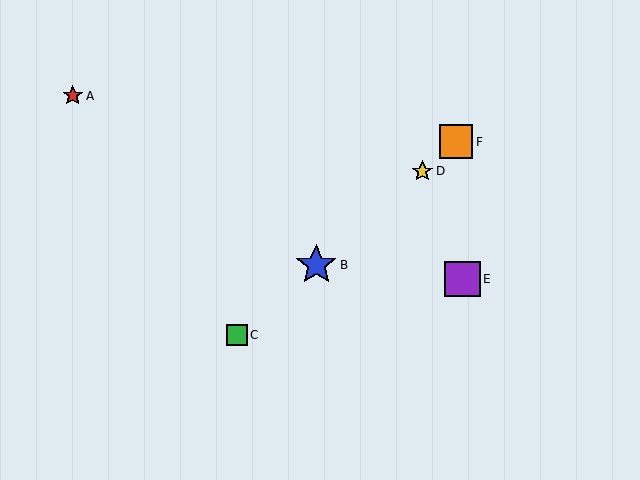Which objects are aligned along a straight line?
Objects B, C, D, F are aligned along a straight line.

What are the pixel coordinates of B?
Object B is at (316, 265).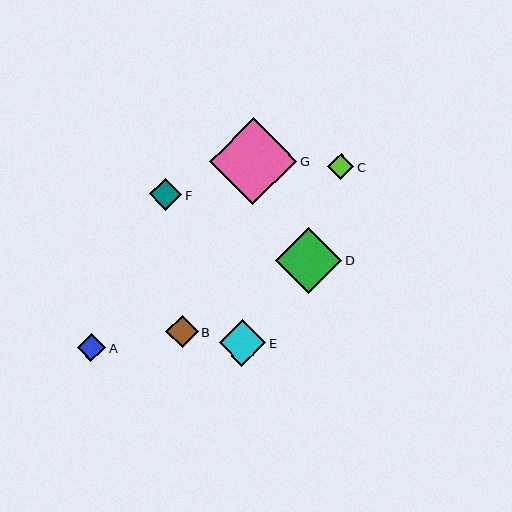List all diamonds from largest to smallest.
From largest to smallest: G, D, E, B, F, A, C.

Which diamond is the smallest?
Diamond C is the smallest with a size of approximately 26 pixels.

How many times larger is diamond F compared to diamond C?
Diamond F is approximately 1.2 times the size of diamond C.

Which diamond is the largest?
Diamond G is the largest with a size of approximately 88 pixels.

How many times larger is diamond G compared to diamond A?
Diamond G is approximately 3.1 times the size of diamond A.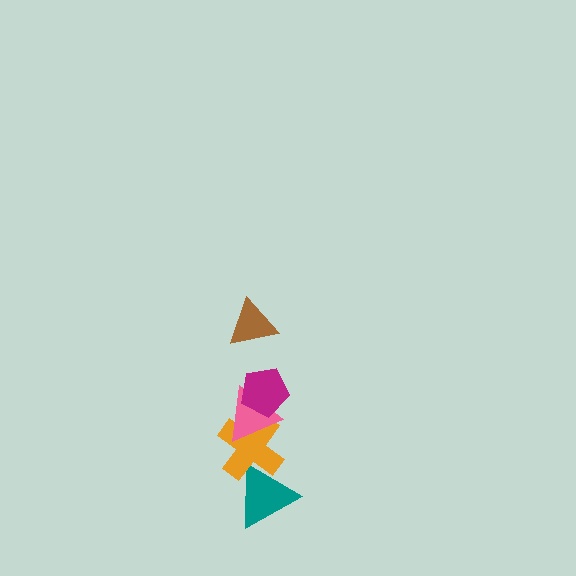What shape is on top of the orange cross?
The pink triangle is on top of the orange cross.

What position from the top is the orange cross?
The orange cross is 4th from the top.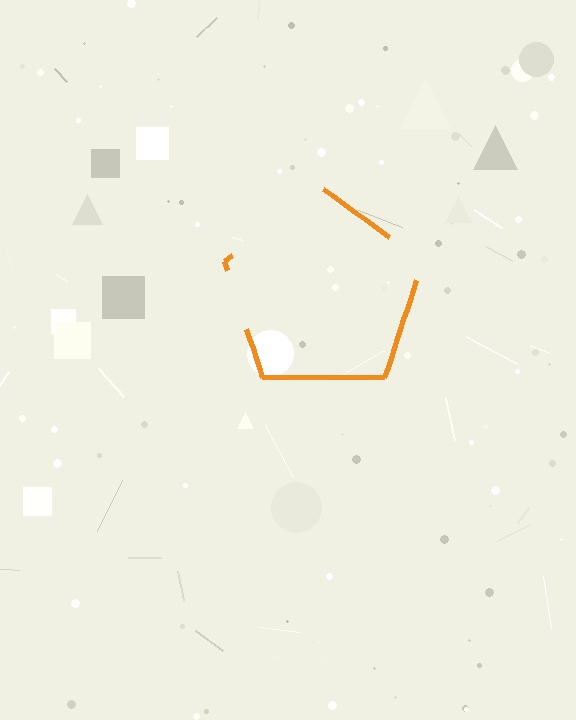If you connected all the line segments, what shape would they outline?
They would outline a pentagon.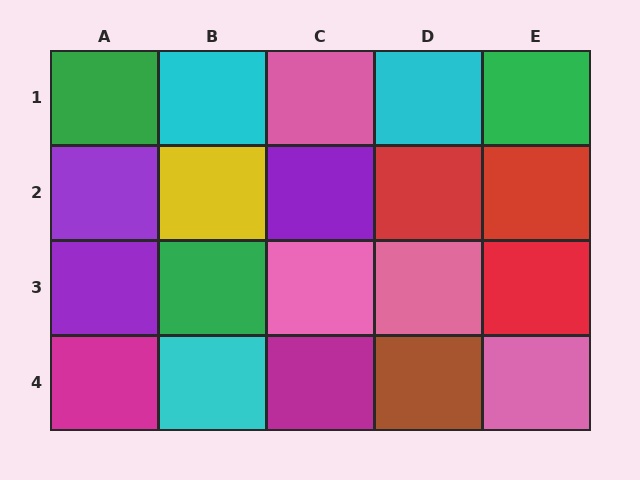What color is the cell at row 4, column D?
Brown.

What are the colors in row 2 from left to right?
Purple, yellow, purple, red, red.